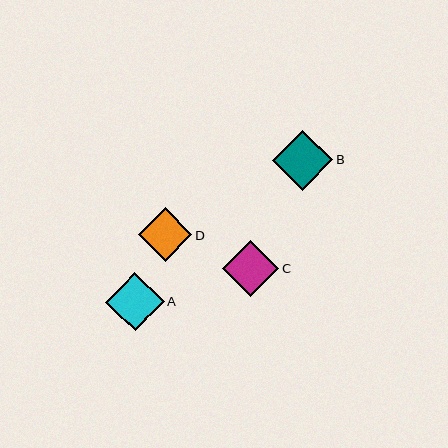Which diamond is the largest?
Diamond B is the largest with a size of approximately 60 pixels.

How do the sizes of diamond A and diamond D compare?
Diamond A and diamond D are approximately the same size.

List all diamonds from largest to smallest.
From largest to smallest: B, A, C, D.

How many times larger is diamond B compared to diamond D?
Diamond B is approximately 1.1 times the size of diamond D.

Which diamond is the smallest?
Diamond D is the smallest with a size of approximately 53 pixels.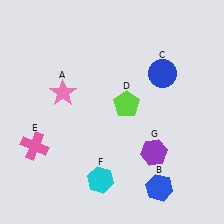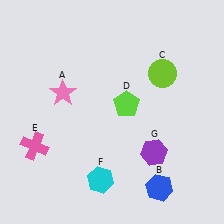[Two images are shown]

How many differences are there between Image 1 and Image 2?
There is 1 difference between the two images.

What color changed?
The circle (C) changed from blue in Image 1 to lime in Image 2.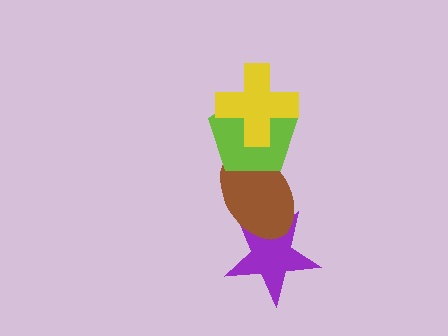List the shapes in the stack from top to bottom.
From top to bottom: the yellow cross, the lime pentagon, the brown ellipse, the purple star.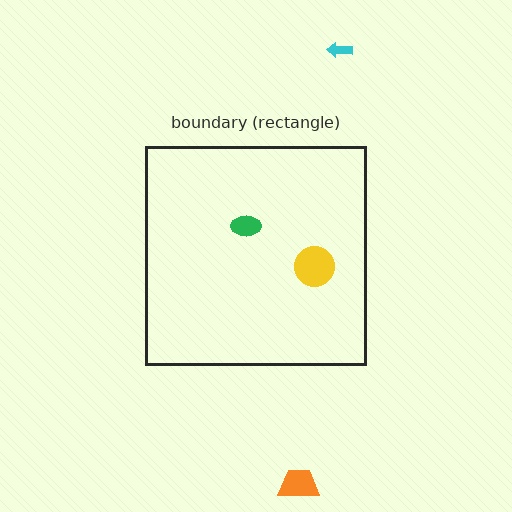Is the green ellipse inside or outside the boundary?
Inside.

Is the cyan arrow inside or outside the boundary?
Outside.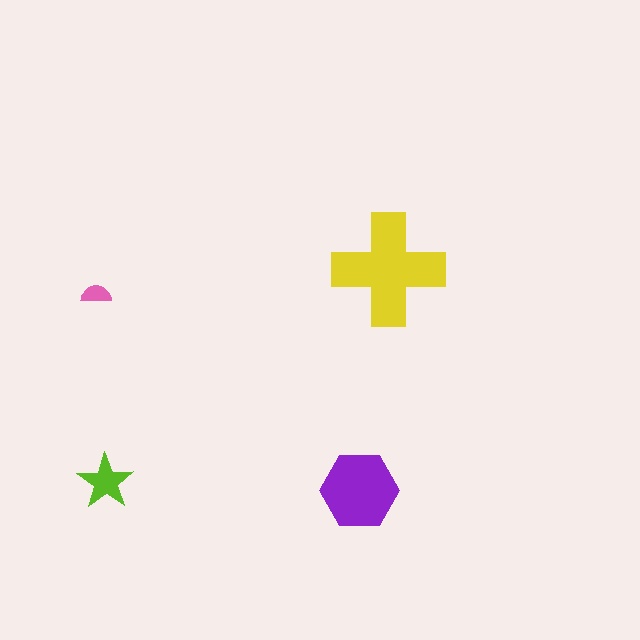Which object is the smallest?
The pink semicircle.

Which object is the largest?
The yellow cross.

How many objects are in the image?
There are 4 objects in the image.